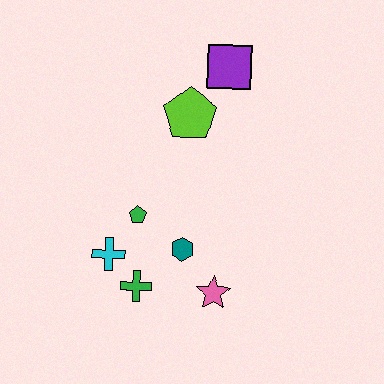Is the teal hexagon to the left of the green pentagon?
No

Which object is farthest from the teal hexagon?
The purple square is farthest from the teal hexagon.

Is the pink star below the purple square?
Yes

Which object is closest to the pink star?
The teal hexagon is closest to the pink star.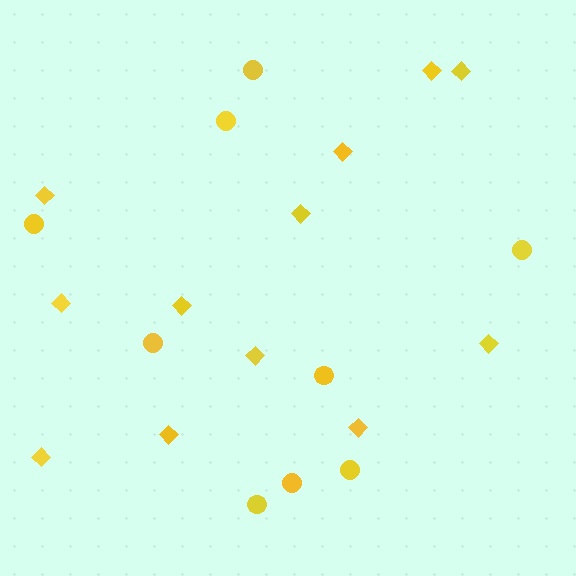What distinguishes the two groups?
There are 2 groups: one group of circles (9) and one group of diamonds (12).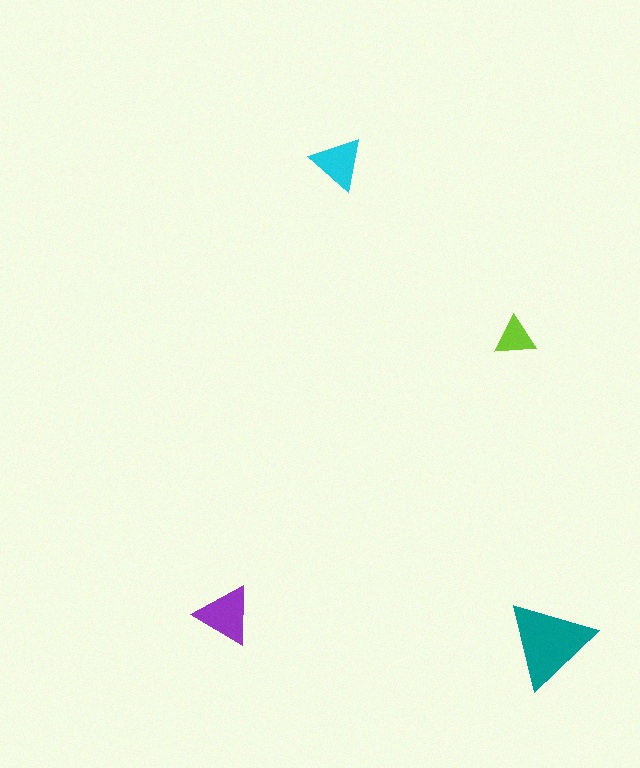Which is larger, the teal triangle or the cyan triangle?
The teal one.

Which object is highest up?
The cyan triangle is topmost.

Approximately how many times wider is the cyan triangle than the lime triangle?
About 1.5 times wider.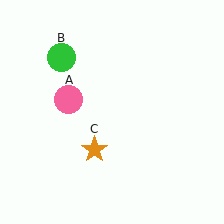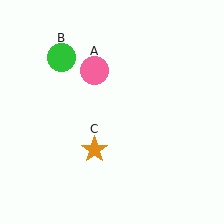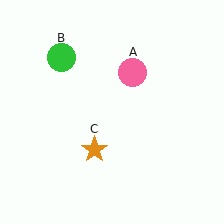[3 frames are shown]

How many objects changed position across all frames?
1 object changed position: pink circle (object A).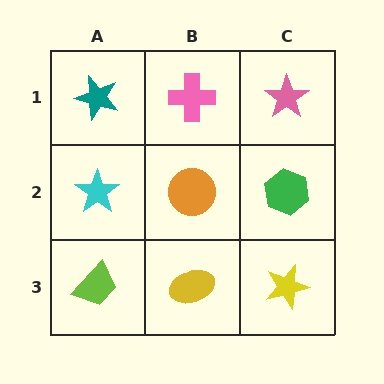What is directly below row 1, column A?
A cyan star.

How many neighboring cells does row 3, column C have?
2.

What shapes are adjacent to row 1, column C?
A green hexagon (row 2, column C), a pink cross (row 1, column B).